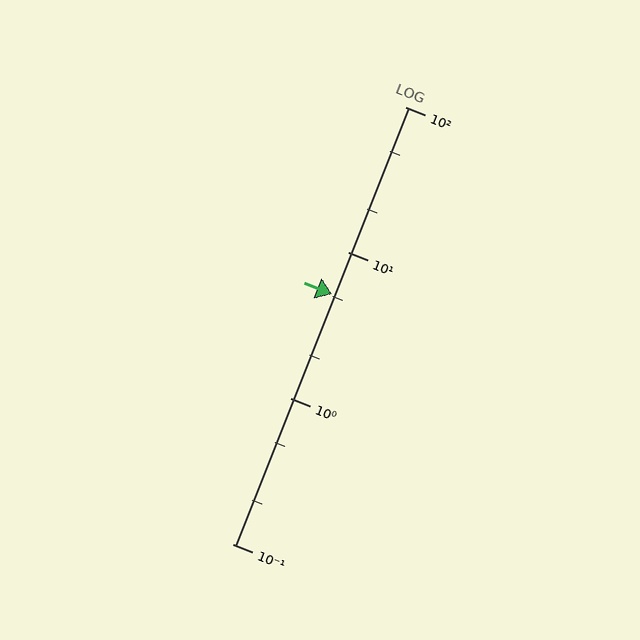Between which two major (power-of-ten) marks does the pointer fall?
The pointer is between 1 and 10.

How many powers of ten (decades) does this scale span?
The scale spans 3 decades, from 0.1 to 100.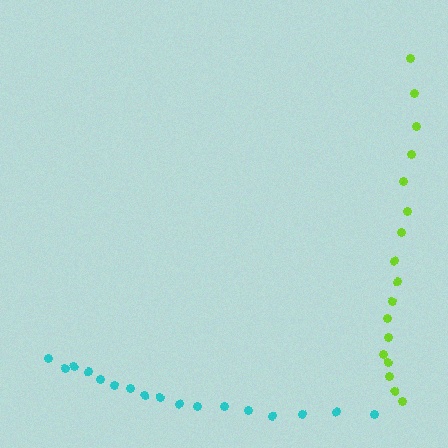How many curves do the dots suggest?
There are 2 distinct paths.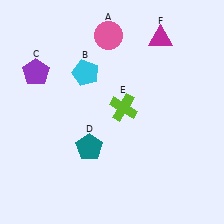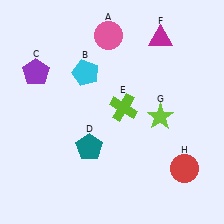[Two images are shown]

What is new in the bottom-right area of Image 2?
A lime star (G) was added in the bottom-right area of Image 2.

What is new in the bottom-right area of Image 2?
A red circle (H) was added in the bottom-right area of Image 2.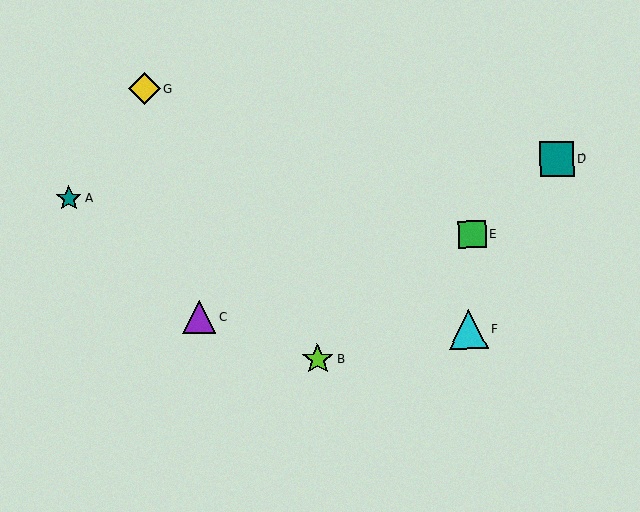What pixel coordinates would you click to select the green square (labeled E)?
Click at (472, 234) to select the green square E.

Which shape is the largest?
The cyan triangle (labeled F) is the largest.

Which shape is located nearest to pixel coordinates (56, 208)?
The teal star (labeled A) at (69, 199) is nearest to that location.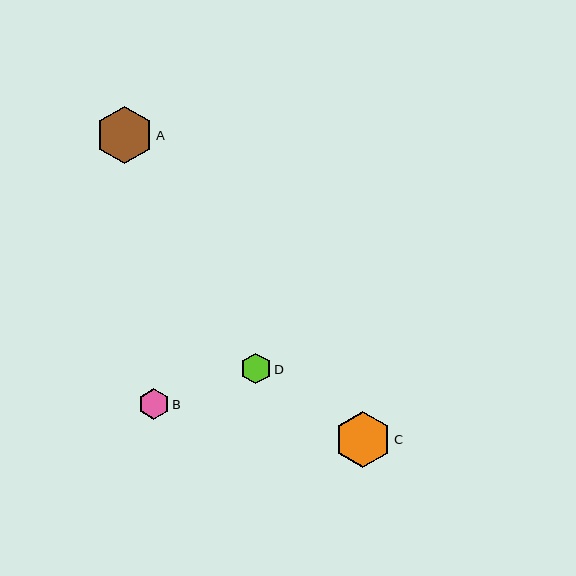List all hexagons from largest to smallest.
From largest to smallest: A, C, B, D.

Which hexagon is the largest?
Hexagon A is the largest with a size of approximately 57 pixels.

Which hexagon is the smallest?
Hexagon D is the smallest with a size of approximately 30 pixels.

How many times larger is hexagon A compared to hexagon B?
Hexagon A is approximately 1.8 times the size of hexagon B.